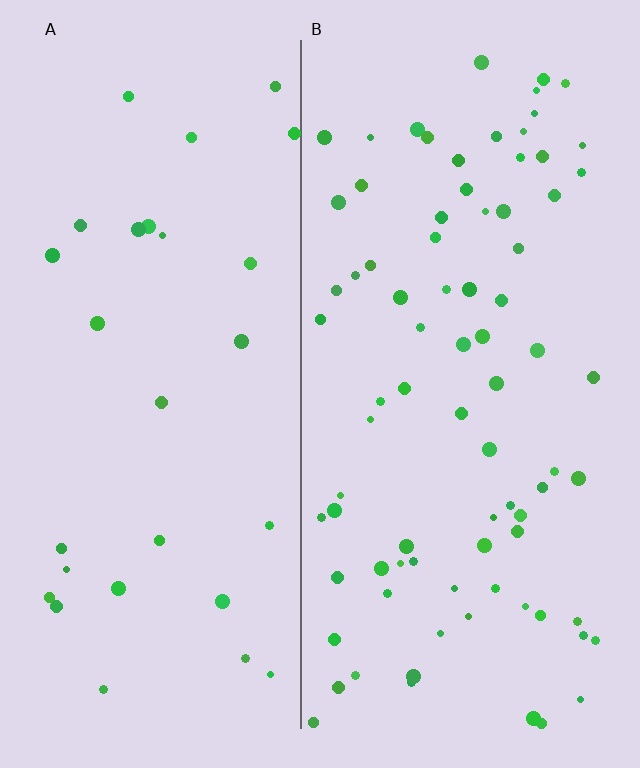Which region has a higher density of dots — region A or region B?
B (the right).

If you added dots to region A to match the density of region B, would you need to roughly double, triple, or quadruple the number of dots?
Approximately triple.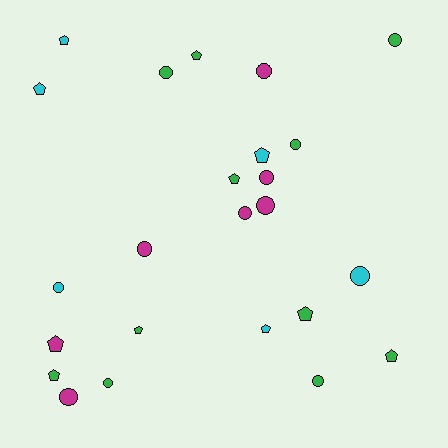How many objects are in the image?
There are 24 objects.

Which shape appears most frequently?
Circle, with 13 objects.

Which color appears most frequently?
Green, with 11 objects.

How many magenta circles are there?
There are 6 magenta circles.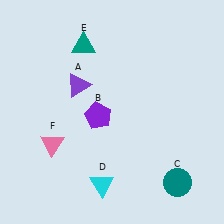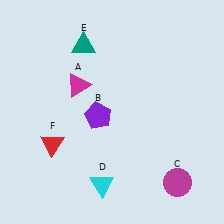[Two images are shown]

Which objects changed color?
A changed from purple to magenta. C changed from teal to magenta. F changed from pink to red.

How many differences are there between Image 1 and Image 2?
There are 3 differences between the two images.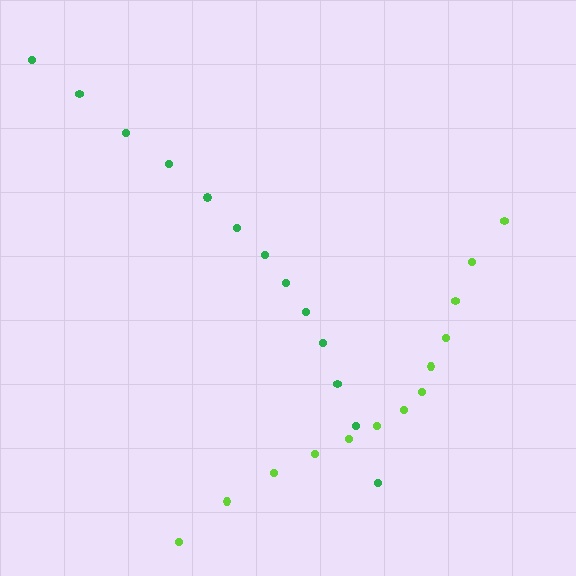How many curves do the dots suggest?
There are 2 distinct paths.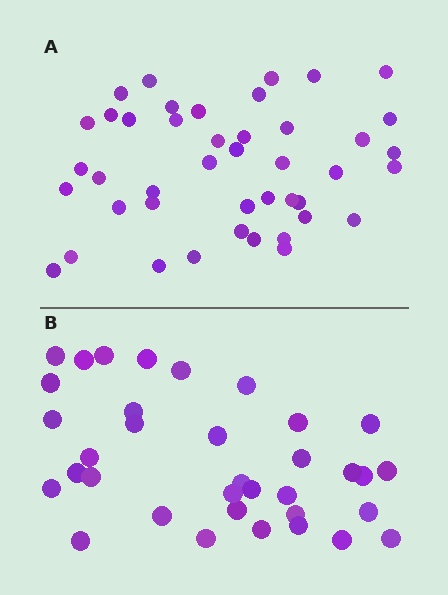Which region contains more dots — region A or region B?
Region A (the top region) has more dots.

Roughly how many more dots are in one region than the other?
Region A has roughly 8 or so more dots than region B.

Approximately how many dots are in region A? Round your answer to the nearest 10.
About 40 dots. (The exact count is 43, which rounds to 40.)